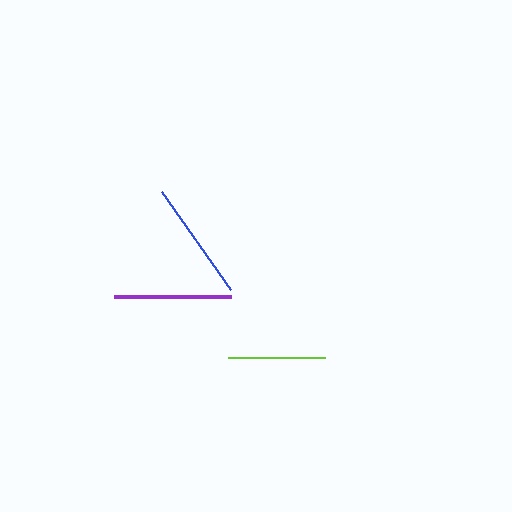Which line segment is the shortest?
The lime line is the shortest at approximately 98 pixels.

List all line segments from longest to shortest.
From longest to shortest: blue, purple, lime.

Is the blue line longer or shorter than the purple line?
The blue line is longer than the purple line.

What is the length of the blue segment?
The blue segment is approximately 120 pixels long.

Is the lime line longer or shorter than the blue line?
The blue line is longer than the lime line.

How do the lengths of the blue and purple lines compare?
The blue and purple lines are approximately the same length.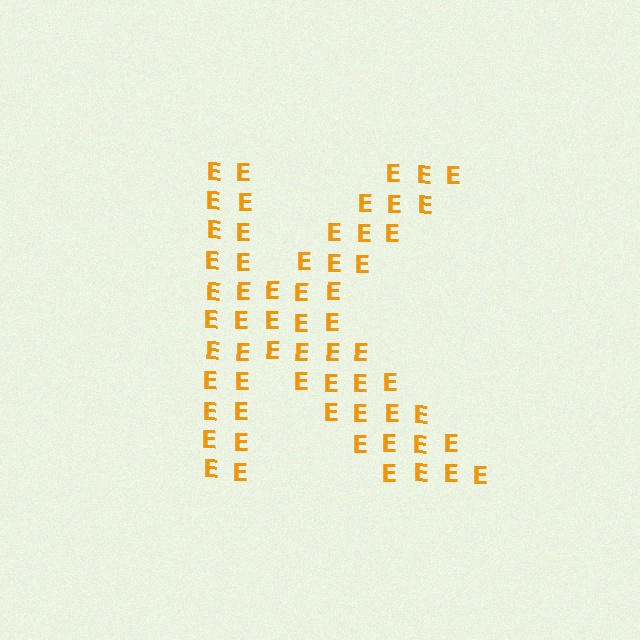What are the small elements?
The small elements are letter E's.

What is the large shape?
The large shape is the letter K.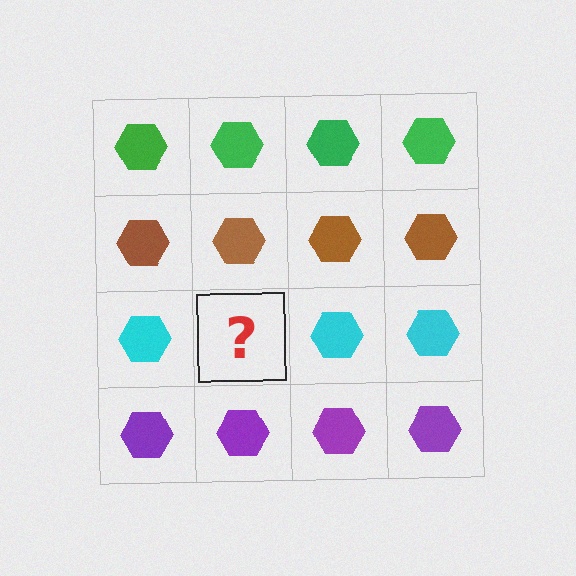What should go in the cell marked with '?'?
The missing cell should contain a cyan hexagon.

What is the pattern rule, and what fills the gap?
The rule is that each row has a consistent color. The gap should be filled with a cyan hexagon.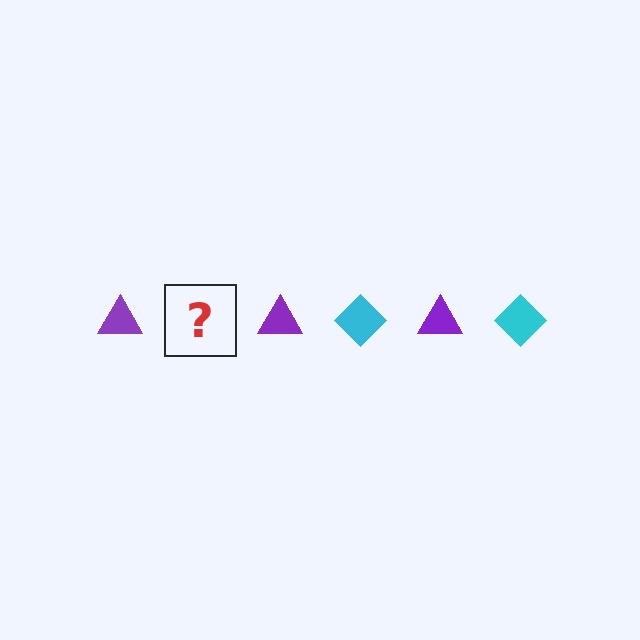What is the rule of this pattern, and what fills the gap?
The rule is that the pattern alternates between purple triangle and cyan diamond. The gap should be filled with a cyan diamond.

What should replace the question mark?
The question mark should be replaced with a cyan diamond.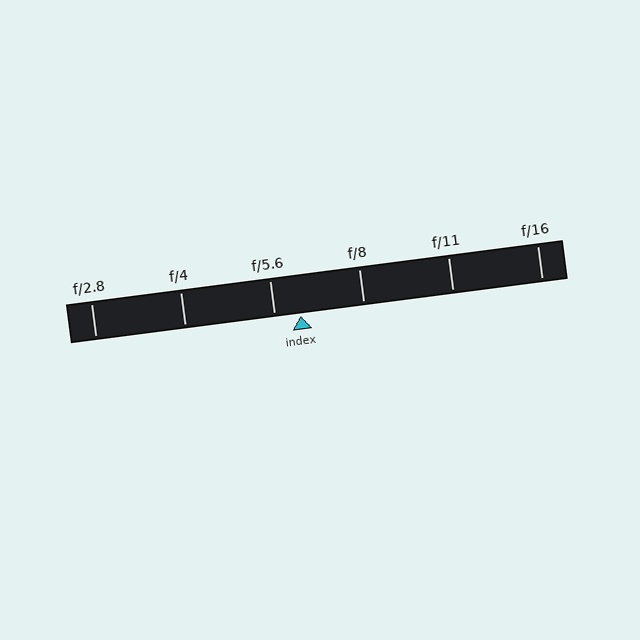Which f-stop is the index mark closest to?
The index mark is closest to f/5.6.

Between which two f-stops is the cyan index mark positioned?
The index mark is between f/5.6 and f/8.